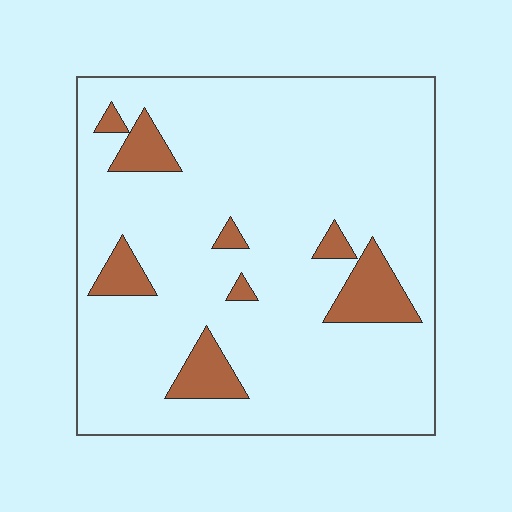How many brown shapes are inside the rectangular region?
8.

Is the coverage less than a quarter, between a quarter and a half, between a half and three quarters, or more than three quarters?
Less than a quarter.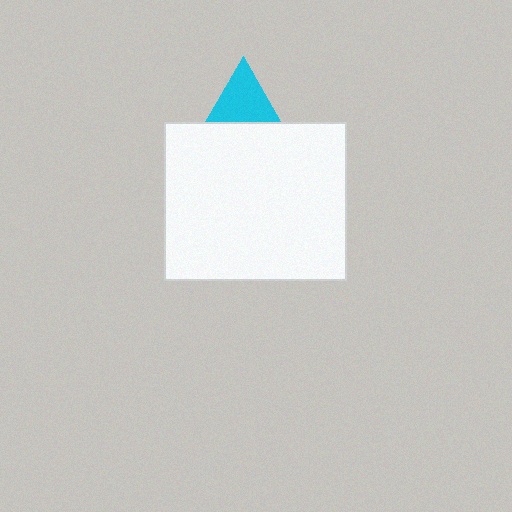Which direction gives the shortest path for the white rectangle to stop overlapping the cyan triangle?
Moving down gives the shortest separation.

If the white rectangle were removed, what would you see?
You would see the complete cyan triangle.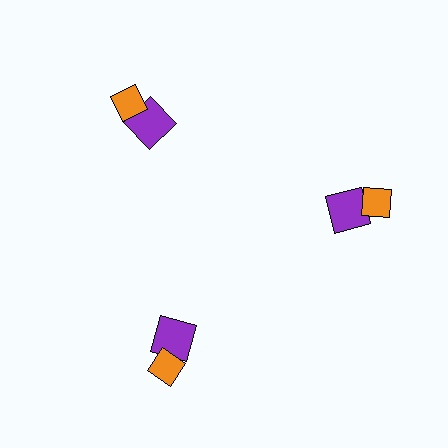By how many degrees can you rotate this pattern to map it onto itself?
The pattern maps onto itself every 120 degrees of rotation.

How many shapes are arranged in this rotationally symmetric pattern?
There are 6 shapes, arranged in 3 groups of 2.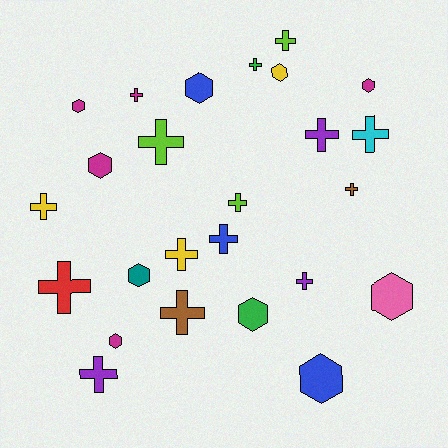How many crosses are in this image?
There are 15 crosses.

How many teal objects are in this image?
There is 1 teal object.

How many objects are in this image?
There are 25 objects.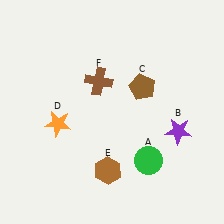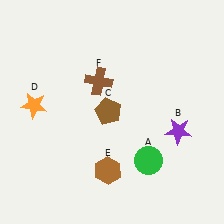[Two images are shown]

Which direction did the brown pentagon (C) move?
The brown pentagon (C) moved left.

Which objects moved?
The objects that moved are: the brown pentagon (C), the orange star (D).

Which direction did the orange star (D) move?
The orange star (D) moved left.